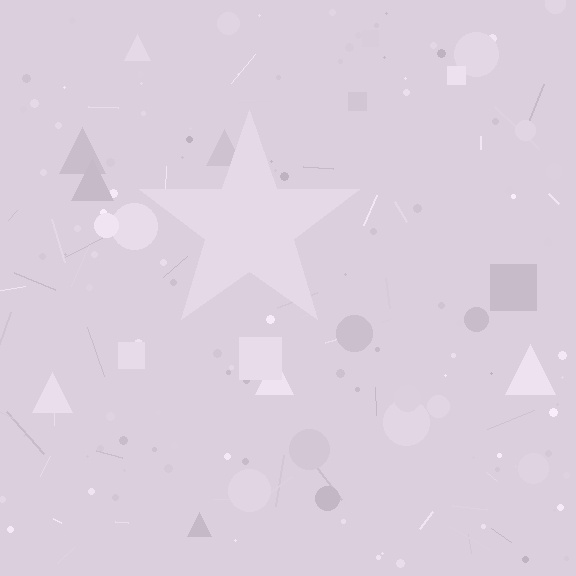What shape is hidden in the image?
A star is hidden in the image.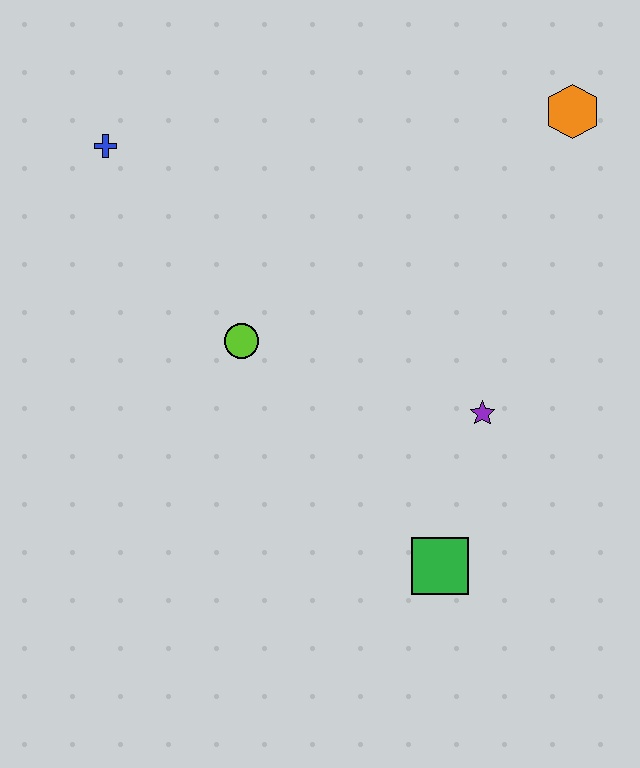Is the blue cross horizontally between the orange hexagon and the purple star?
No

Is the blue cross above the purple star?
Yes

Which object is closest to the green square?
The purple star is closest to the green square.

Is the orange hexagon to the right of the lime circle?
Yes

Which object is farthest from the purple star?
The blue cross is farthest from the purple star.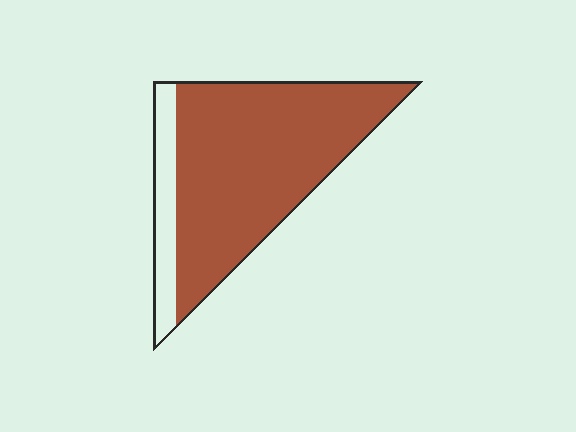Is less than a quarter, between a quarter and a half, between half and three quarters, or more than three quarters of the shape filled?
More than three quarters.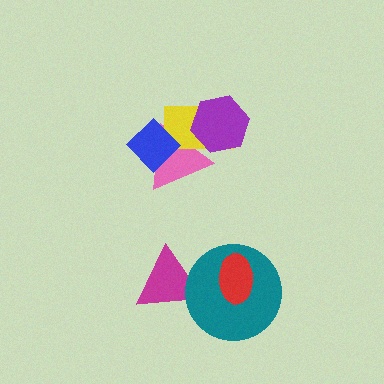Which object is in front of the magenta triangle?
The teal circle is in front of the magenta triangle.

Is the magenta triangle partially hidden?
Yes, it is partially covered by another shape.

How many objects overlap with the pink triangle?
3 objects overlap with the pink triangle.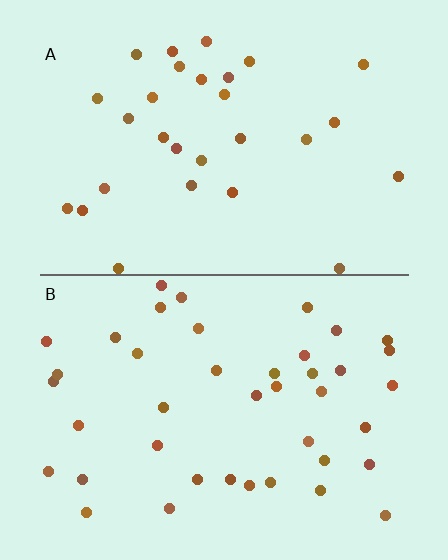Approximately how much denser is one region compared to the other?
Approximately 1.4× — region B over region A.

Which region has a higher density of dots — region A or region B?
B (the bottom).